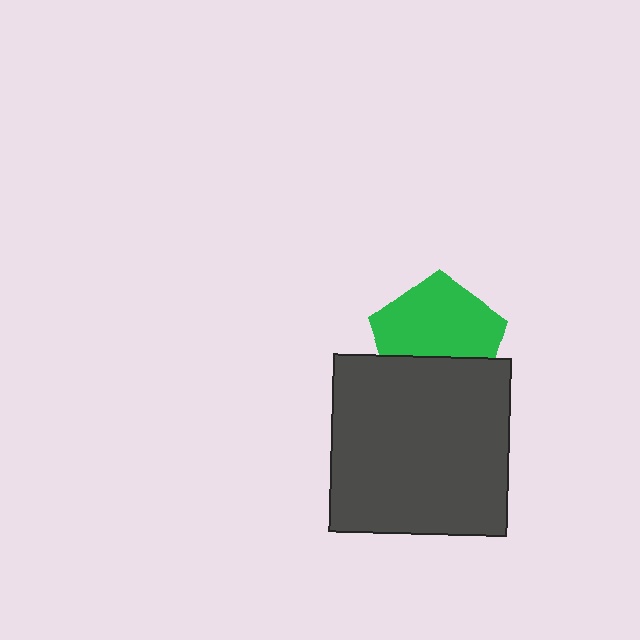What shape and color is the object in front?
The object in front is a dark gray square.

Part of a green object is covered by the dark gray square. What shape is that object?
It is a pentagon.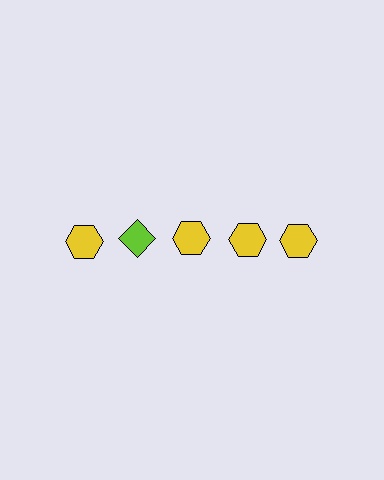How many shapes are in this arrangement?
There are 5 shapes arranged in a grid pattern.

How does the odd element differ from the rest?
It differs in both color (lime instead of yellow) and shape (diamond instead of hexagon).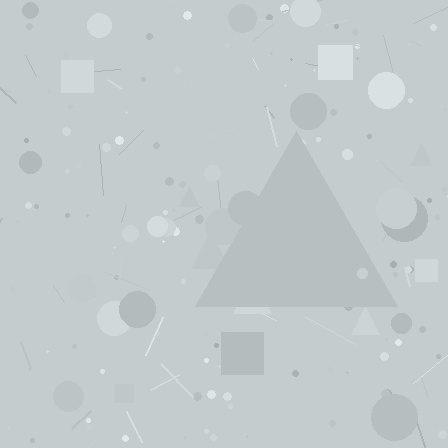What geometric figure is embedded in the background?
A triangle is embedded in the background.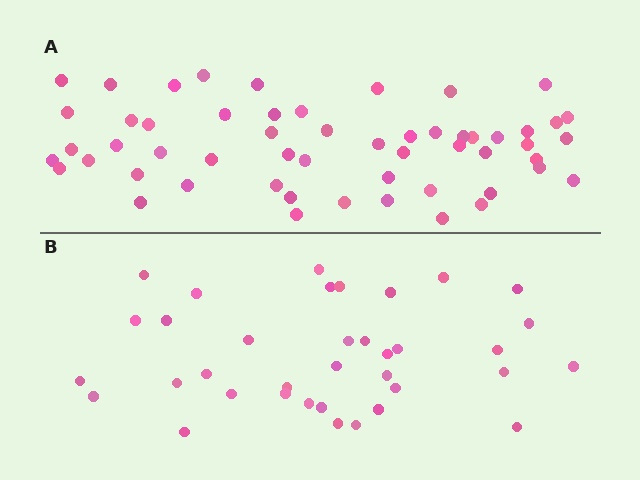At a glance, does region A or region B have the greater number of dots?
Region A (the top region) has more dots.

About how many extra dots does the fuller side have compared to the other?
Region A has approximately 20 more dots than region B.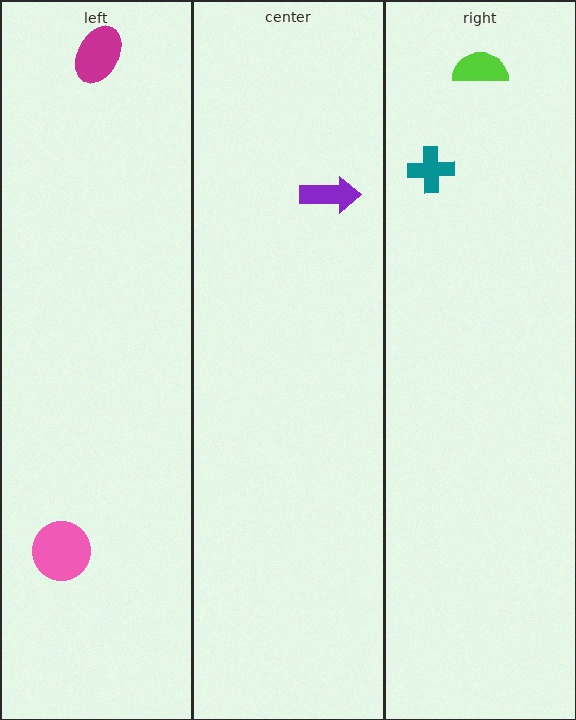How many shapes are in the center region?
1.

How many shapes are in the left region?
2.